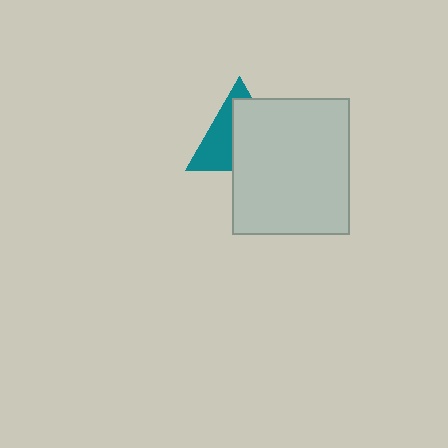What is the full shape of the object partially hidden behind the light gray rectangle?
The partially hidden object is a teal triangle.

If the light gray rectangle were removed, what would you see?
You would see the complete teal triangle.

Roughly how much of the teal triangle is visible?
A small part of it is visible (roughly 41%).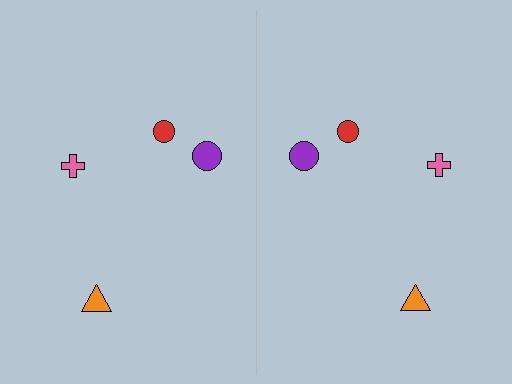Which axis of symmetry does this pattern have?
The pattern has a vertical axis of symmetry running through the center of the image.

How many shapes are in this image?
There are 8 shapes in this image.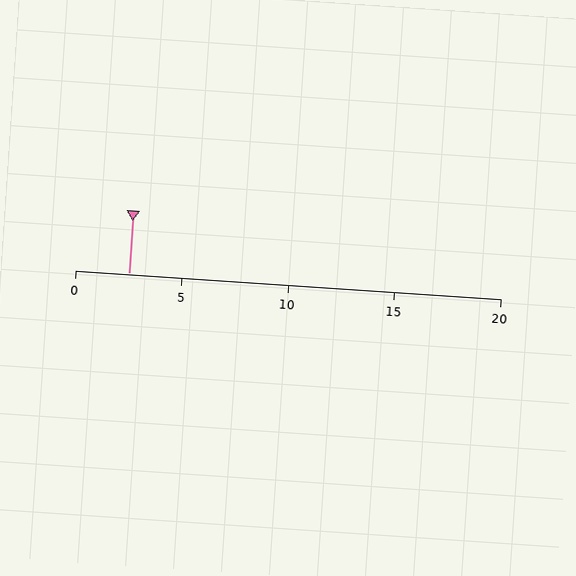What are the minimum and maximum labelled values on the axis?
The axis runs from 0 to 20.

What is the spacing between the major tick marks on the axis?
The major ticks are spaced 5 apart.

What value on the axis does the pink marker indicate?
The marker indicates approximately 2.5.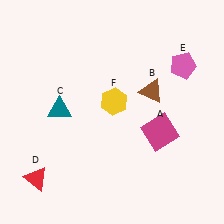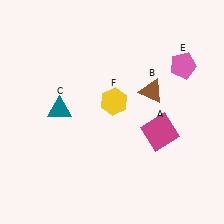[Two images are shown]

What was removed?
The red triangle (D) was removed in Image 2.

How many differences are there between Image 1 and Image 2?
There is 1 difference between the two images.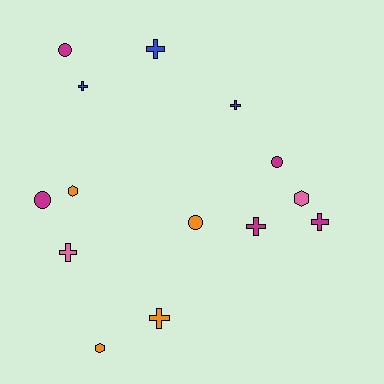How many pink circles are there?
There are no pink circles.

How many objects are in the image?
There are 14 objects.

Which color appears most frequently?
Magenta, with 5 objects.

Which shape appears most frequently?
Cross, with 7 objects.